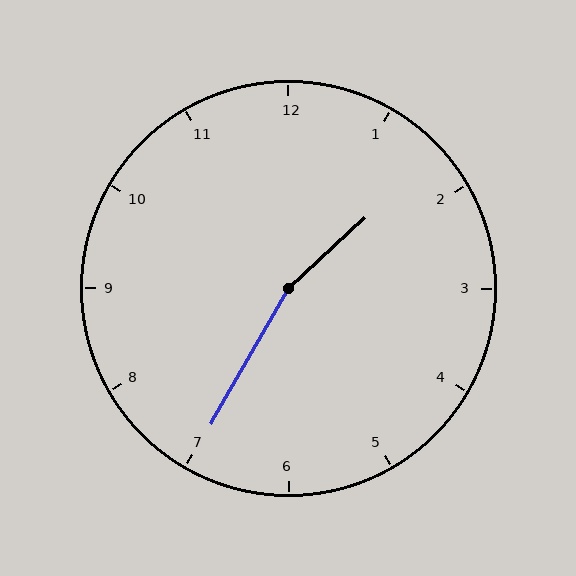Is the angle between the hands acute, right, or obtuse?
It is obtuse.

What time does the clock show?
1:35.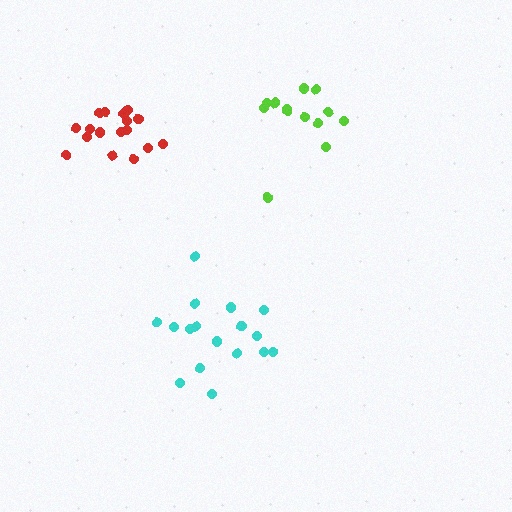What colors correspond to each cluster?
The clusters are colored: lime, cyan, red.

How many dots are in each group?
Group 1: 13 dots, Group 2: 17 dots, Group 3: 18 dots (48 total).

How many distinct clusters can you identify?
There are 3 distinct clusters.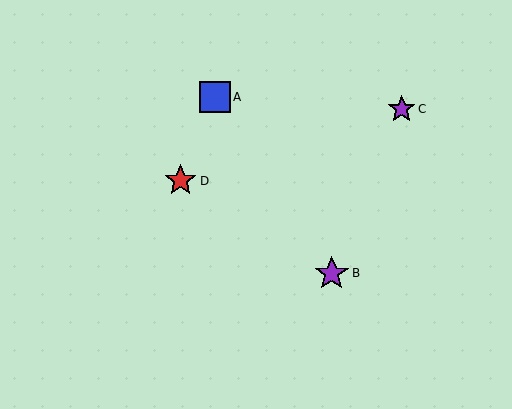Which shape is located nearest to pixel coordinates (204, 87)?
The blue square (labeled A) at (215, 97) is nearest to that location.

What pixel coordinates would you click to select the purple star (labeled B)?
Click at (332, 273) to select the purple star B.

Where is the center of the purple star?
The center of the purple star is at (402, 109).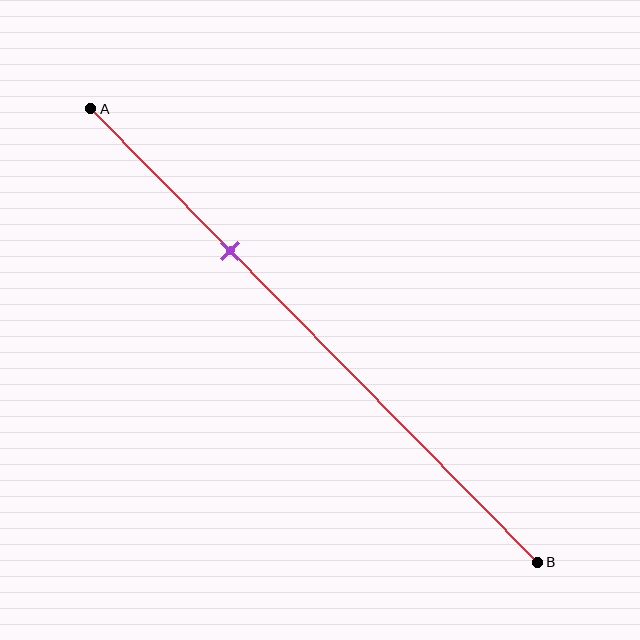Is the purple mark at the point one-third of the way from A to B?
Yes, the mark is approximately at the one-third point.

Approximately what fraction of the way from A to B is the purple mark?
The purple mark is approximately 30% of the way from A to B.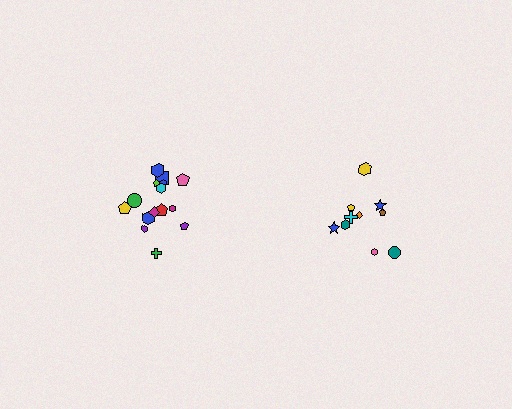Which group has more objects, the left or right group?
The left group.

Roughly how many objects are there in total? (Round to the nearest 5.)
Roughly 25 objects in total.